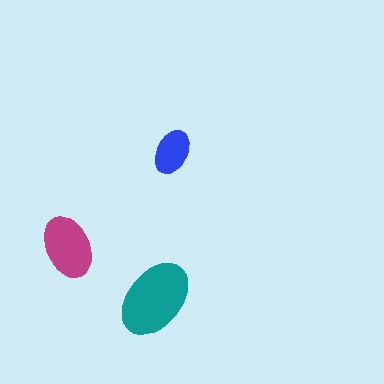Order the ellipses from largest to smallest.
the teal one, the magenta one, the blue one.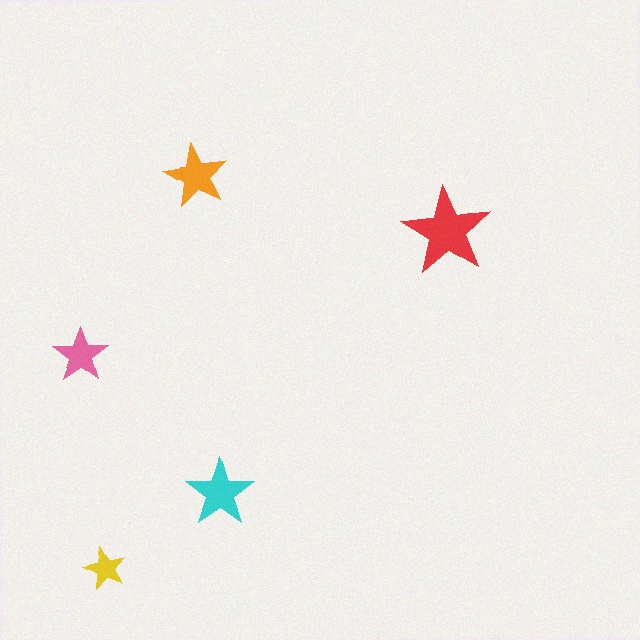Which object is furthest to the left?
The pink star is leftmost.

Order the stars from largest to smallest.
the red one, the cyan one, the orange one, the pink one, the yellow one.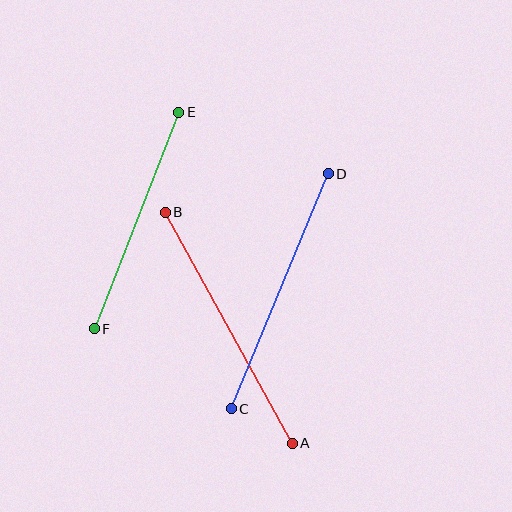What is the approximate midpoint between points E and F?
The midpoint is at approximately (136, 220) pixels.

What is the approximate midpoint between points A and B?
The midpoint is at approximately (229, 328) pixels.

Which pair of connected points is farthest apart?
Points A and B are farthest apart.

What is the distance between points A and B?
The distance is approximately 264 pixels.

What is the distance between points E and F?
The distance is approximately 232 pixels.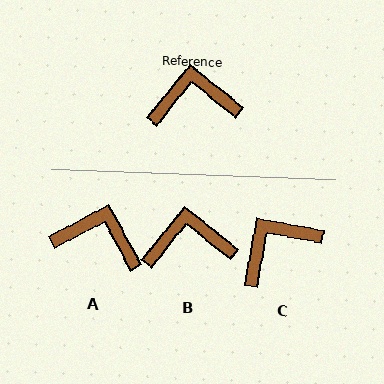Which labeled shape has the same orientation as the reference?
B.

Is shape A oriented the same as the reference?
No, it is off by about 23 degrees.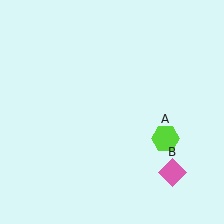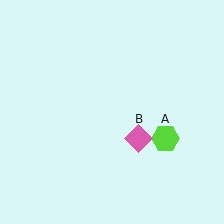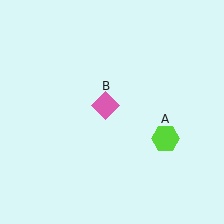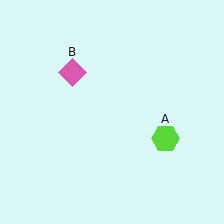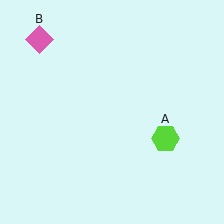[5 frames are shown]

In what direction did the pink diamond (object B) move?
The pink diamond (object B) moved up and to the left.